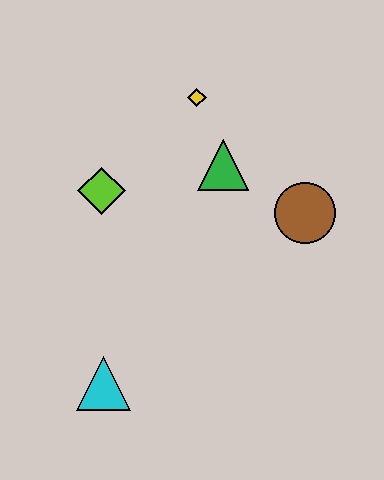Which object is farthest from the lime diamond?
The brown circle is farthest from the lime diamond.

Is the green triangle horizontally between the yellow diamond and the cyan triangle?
No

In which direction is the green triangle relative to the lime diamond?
The green triangle is to the right of the lime diamond.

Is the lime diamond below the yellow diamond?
Yes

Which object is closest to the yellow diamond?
The green triangle is closest to the yellow diamond.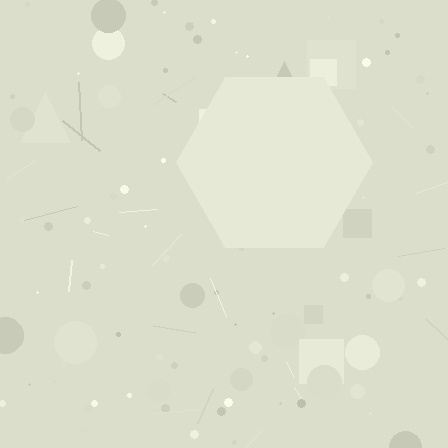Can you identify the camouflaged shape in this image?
The camouflaged shape is a hexagon.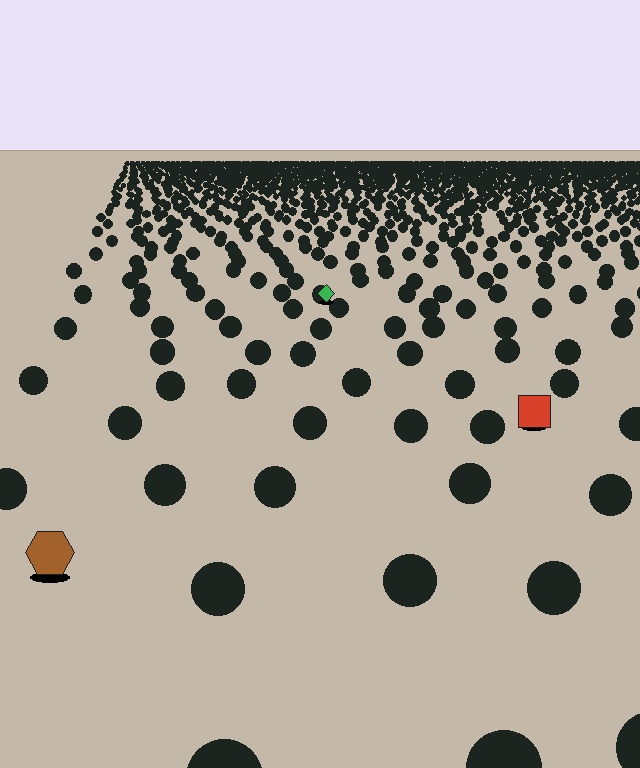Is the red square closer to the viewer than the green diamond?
Yes. The red square is closer — you can tell from the texture gradient: the ground texture is coarser near it.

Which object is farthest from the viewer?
The green diamond is farthest from the viewer. It appears smaller and the ground texture around it is denser.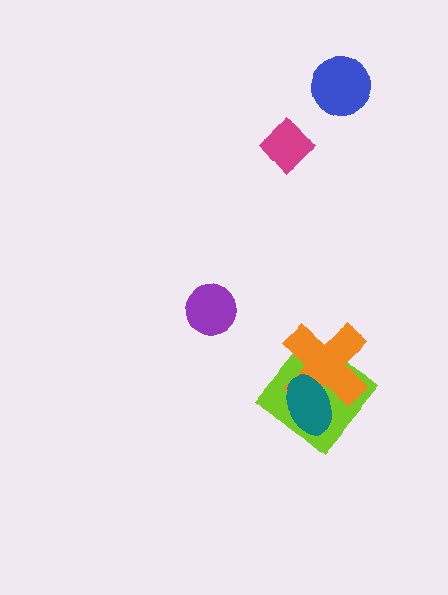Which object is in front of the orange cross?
The teal ellipse is in front of the orange cross.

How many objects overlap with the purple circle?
0 objects overlap with the purple circle.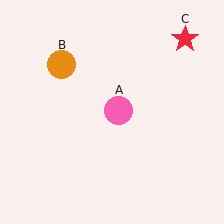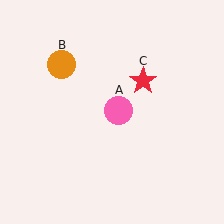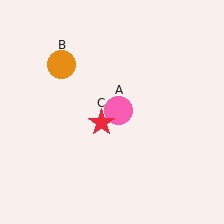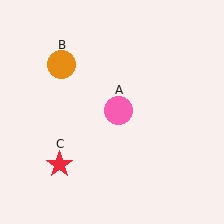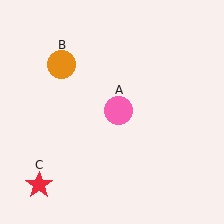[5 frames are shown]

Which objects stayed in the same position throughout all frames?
Pink circle (object A) and orange circle (object B) remained stationary.